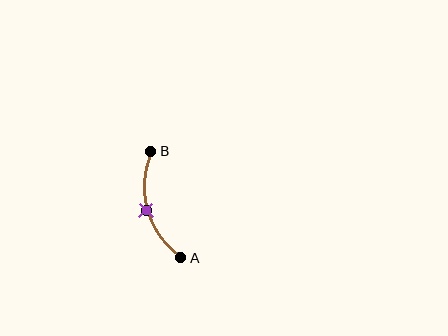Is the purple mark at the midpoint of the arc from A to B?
Yes. The purple mark lies on the arc at equal arc-length from both A and B — it is the arc midpoint.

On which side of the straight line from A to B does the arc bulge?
The arc bulges to the left of the straight line connecting A and B.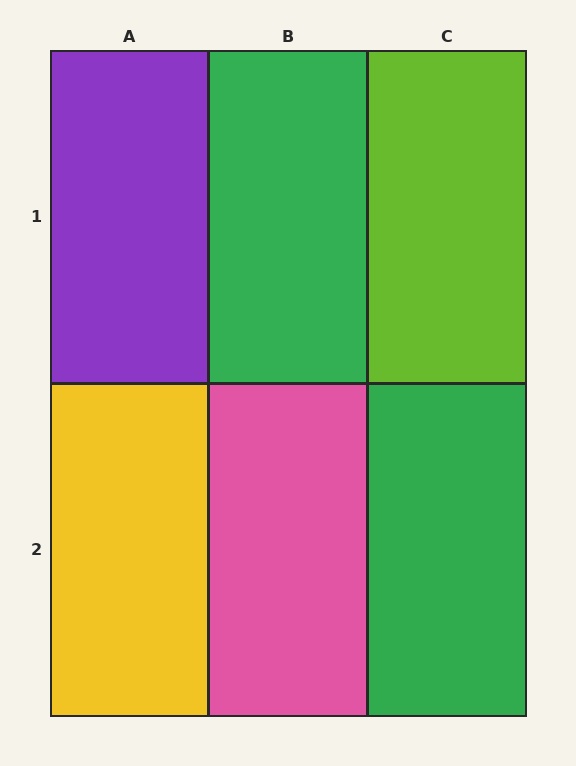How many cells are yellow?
1 cell is yellow.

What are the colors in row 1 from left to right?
Purple, green, lime.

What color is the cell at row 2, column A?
Yellow.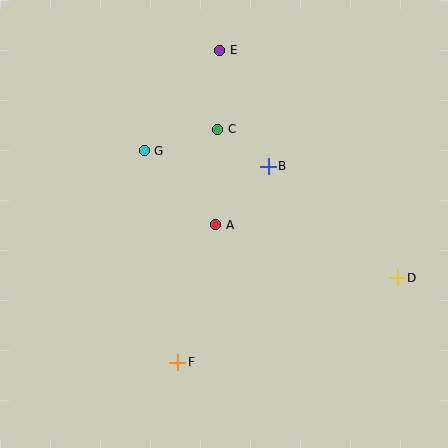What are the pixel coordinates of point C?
Point C is at (218, 129).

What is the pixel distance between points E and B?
The distance between E and B is 126 pixels.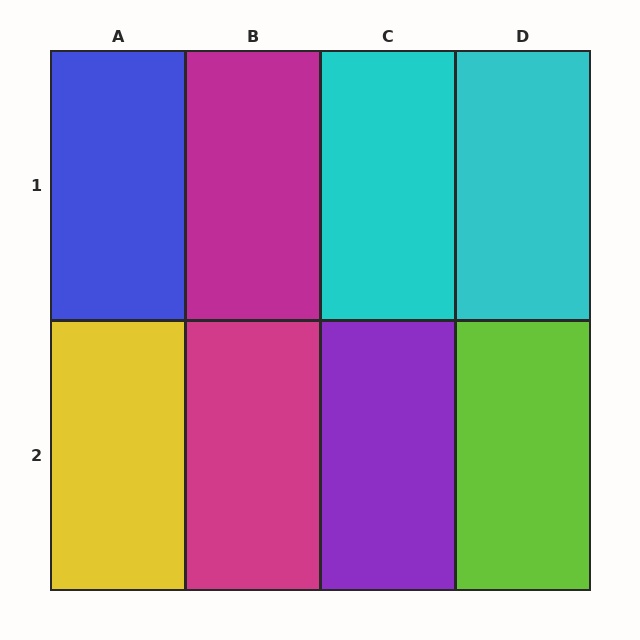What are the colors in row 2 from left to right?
Yellow, magenta, purple, lime.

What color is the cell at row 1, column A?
Blue.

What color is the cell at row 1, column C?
Cyan.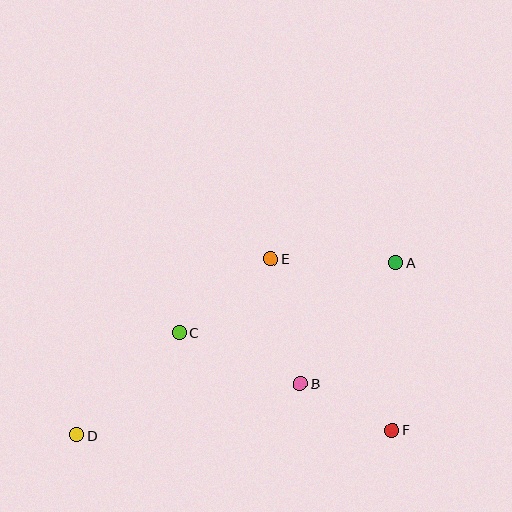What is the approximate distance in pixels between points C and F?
The distance between C and F is approximately 234 pixels.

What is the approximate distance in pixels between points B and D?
The distance between B and D is approximately 229 pixels.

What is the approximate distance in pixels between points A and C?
The distance between A and C is approximately 227 pixels.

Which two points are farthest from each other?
Points A and D are farthest from each other.